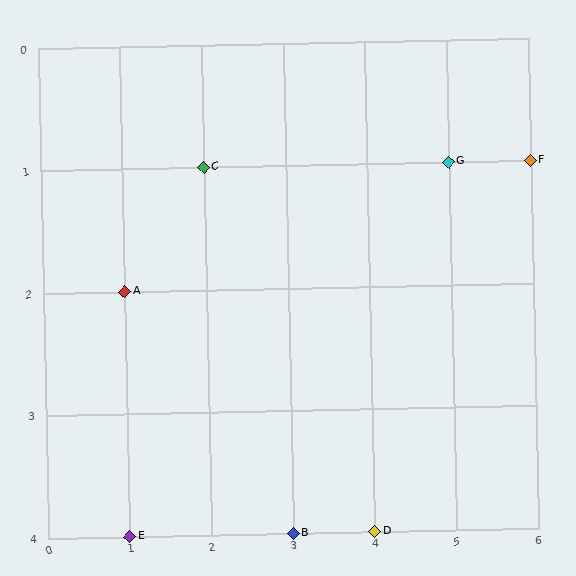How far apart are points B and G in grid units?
Points B and G are 2 columns and 3 rows apart (about 3.6 grid units diagonally).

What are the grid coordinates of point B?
Point B is at grid coordinates (3, 4).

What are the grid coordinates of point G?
Point G is at grid coordinates (5, 1).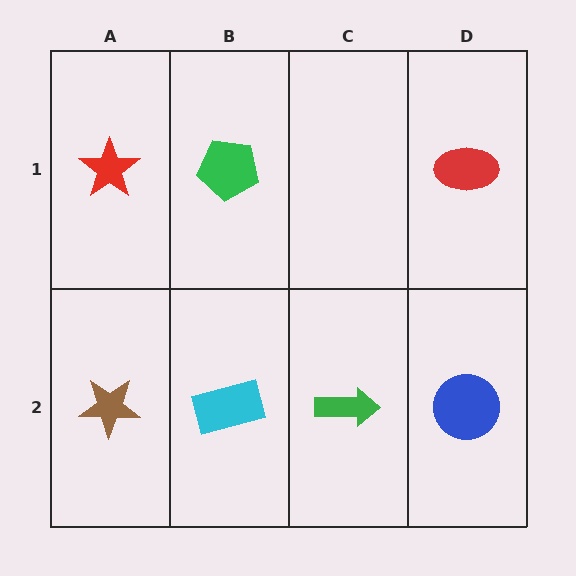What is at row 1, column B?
A green pentagon.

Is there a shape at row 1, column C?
No, that cell is empty.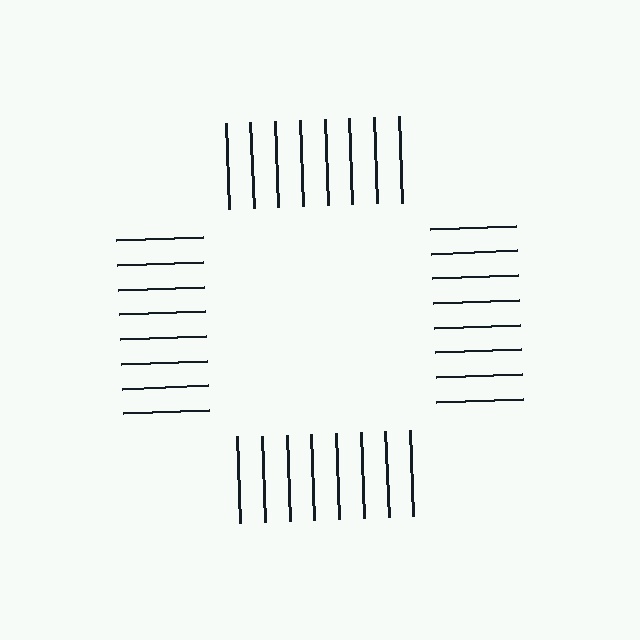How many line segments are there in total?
32 — 8 along each of the 4 edges.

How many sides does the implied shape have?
4 sides — the line-ends trace a square.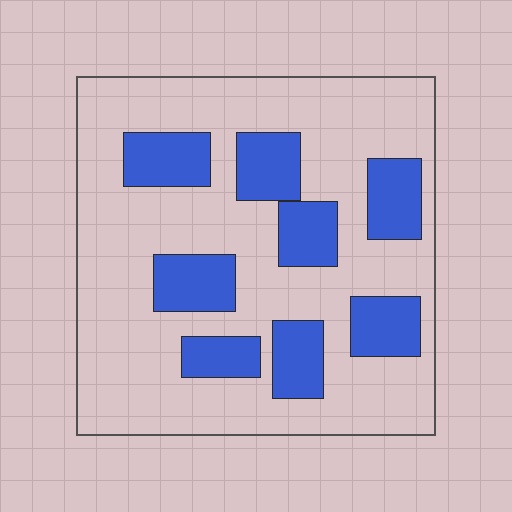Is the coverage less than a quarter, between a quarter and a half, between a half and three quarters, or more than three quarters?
Between a quarter and a half.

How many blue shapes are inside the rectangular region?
8.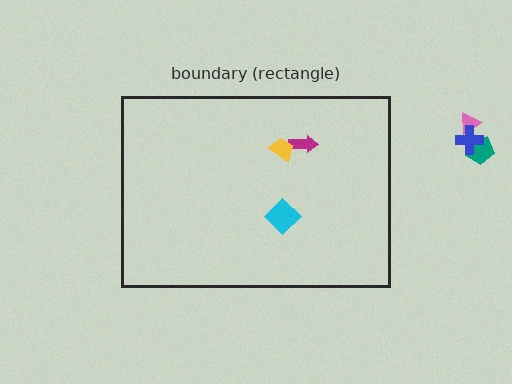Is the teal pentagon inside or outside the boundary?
Outside.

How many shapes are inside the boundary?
3 inside, 3 outside.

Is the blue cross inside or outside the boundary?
Outside.